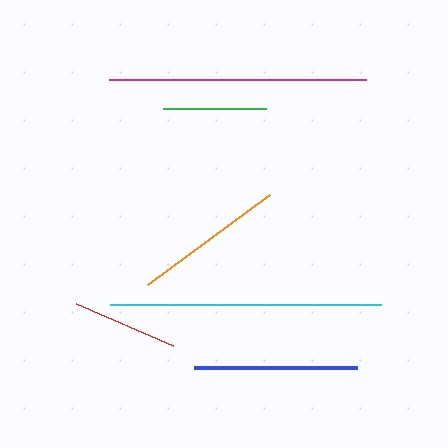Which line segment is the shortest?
The green line is the shortest at approximately 104 pixels.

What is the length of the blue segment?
The blue segment is approximately 164 pixels long.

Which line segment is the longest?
The cyan line is the longest at approximately 272 pixels.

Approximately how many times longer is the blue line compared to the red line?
The blue line is approximately 1.5 times the length of the red line.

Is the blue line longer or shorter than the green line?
The blue line is longer than the green line.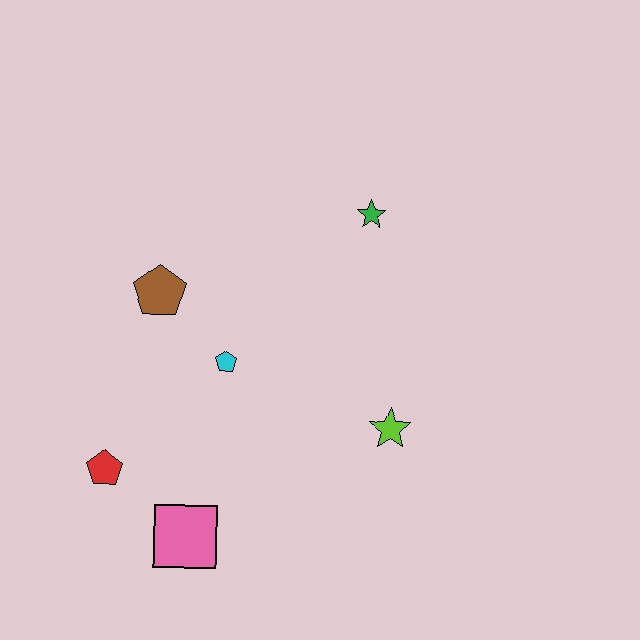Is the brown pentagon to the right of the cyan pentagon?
No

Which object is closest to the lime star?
The cyan pentagon is closest to the lime star.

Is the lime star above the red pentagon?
Yes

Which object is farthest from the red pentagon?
The green star is farthest from the red pentagon.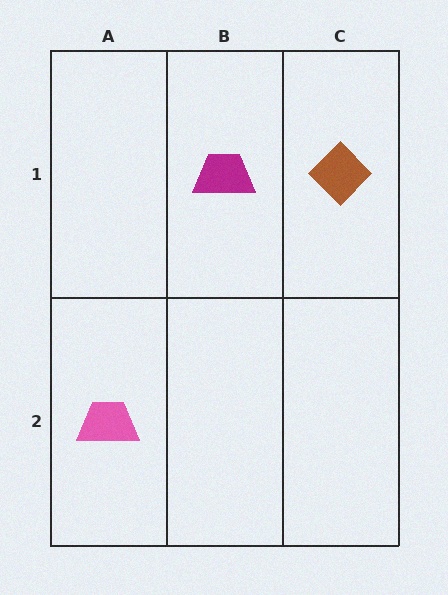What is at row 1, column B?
A magenta trapezoid.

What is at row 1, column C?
A brown diamond.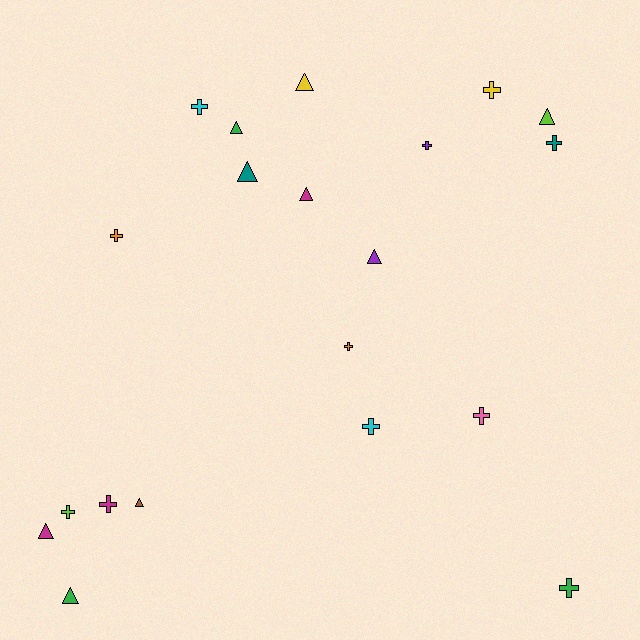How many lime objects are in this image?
There are 2 lime objects.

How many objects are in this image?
There are 20 objects.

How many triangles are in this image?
There are 9 triangles.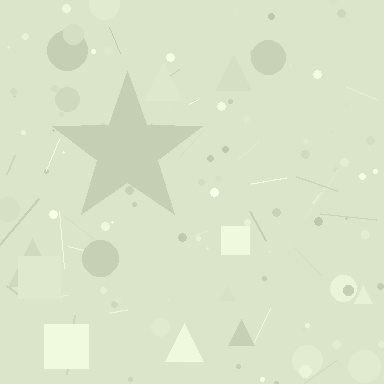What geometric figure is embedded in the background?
A star is embedded in the background.